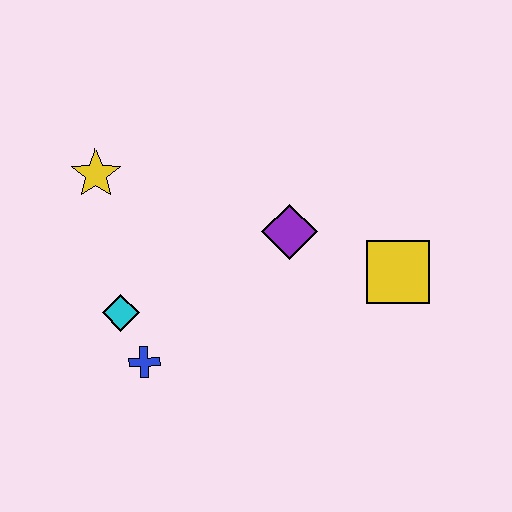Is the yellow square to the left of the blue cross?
No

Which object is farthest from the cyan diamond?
The yellow square is farthest from the cyan diamond.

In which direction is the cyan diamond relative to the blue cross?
The cyan diamond is above the blue cross.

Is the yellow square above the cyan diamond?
Yes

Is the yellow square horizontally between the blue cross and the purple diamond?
No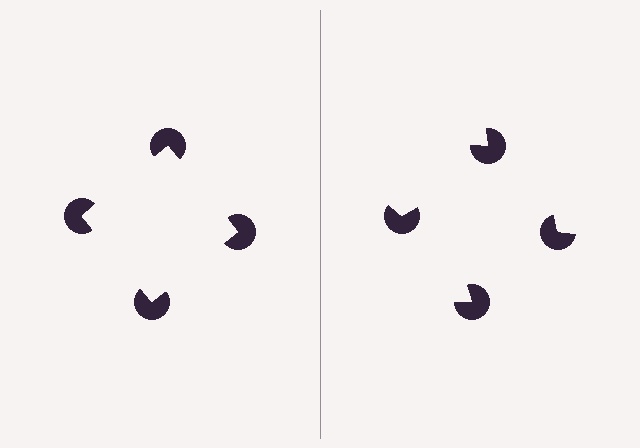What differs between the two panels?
The pac-man discs are positioned identically on both sides; only the wedge orientations differ. On the left they align to a square; on the right they are misaligned.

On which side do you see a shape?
An illusory square appears on the left side. On the right side the wedge cuts are rotated, so no coherent shape forms.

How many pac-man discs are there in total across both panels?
8 — 4 on each side.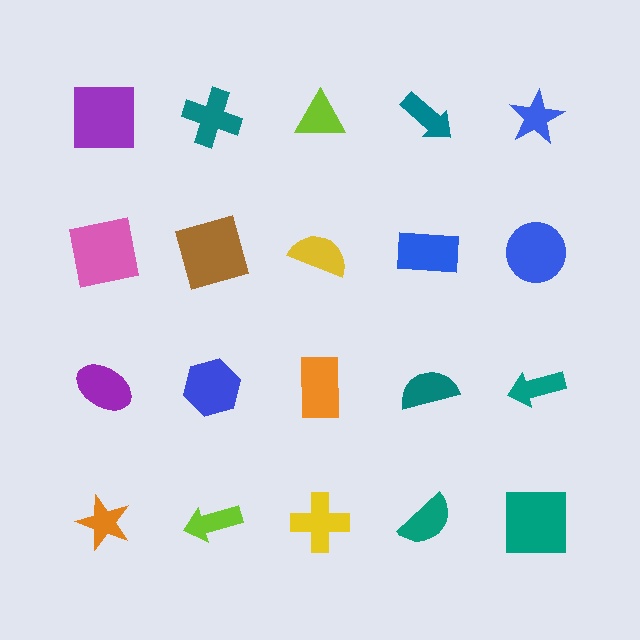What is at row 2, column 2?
A brown square.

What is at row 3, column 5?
A teal arrow.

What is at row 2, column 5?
A blue circle.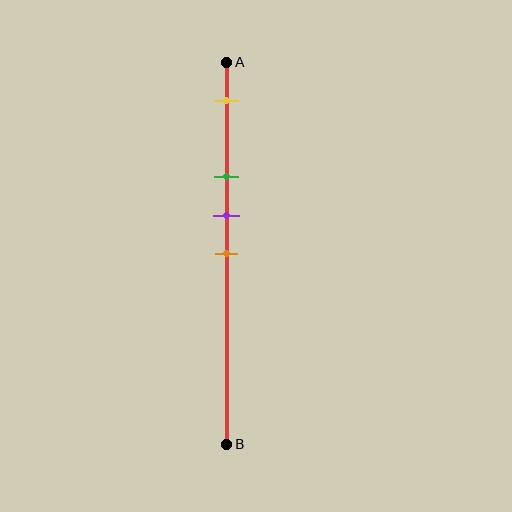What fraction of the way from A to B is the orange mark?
The orange mark is approximately 50% (0.5) of the way from A to B.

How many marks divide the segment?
There are 4 marks dividing the segment.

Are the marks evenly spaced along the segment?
No, the marks are not evenly spaced.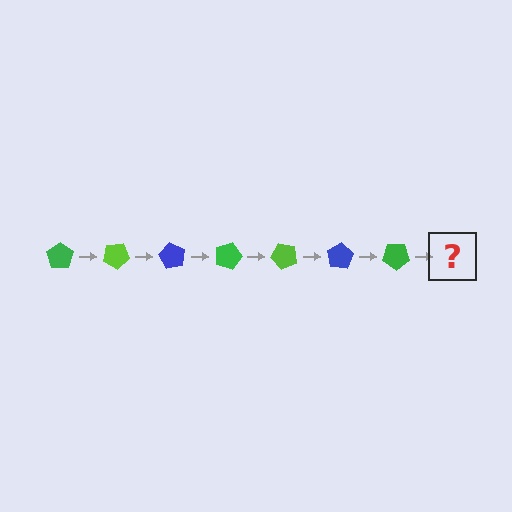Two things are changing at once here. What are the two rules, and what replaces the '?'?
The two rules are that it rotates 30 degrees each step and the color cycles through green, lime, and blue. The '?' should be a lime pentagon, rotated 210 degrees from the start.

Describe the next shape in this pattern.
It should be a lime pentagon, rotated 210 degrees from the start.